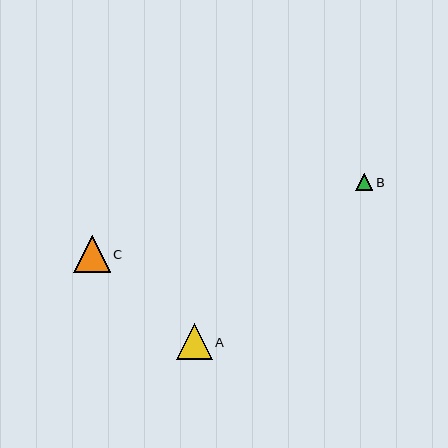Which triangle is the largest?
Triangle C is the largest with a size of approximately 36 pixels.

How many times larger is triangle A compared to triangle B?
Triangle A is approximately 2.1 times the size of triangle B.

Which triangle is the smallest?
Triangle B is the smallest with a size of approximately 17 pixels.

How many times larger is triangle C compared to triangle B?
Triangle C is approximately 2.1 times the size of triangle B.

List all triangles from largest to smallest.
From largest to smallest: C, A, B.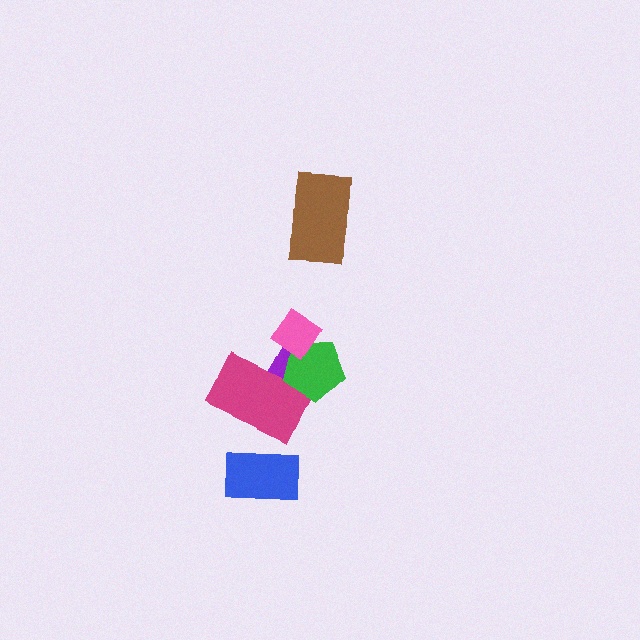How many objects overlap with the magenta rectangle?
2 objects overlap with the magenta rectangle.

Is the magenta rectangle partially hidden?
Yes, it is partially covered by another shape.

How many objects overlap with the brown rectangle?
0 objects overlap with the brown rectangle.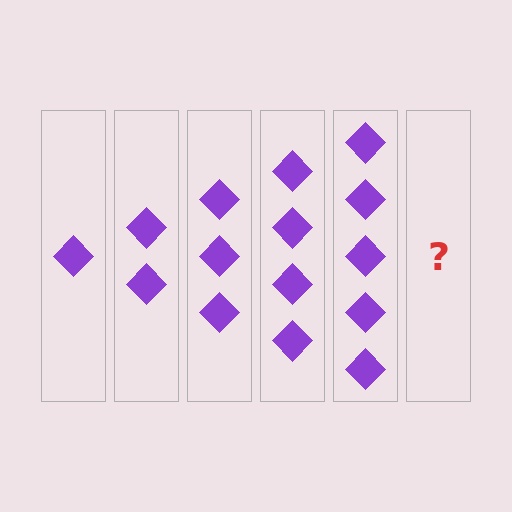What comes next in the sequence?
The next element should be 6 diamonds.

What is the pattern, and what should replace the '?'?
The pattern is that each step adds one more diamond. The '?' should be 6 diamonds.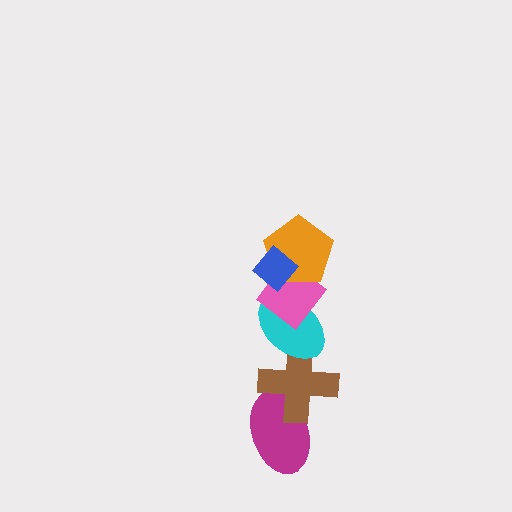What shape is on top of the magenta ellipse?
The brown cross is on top of the magenta ellipse.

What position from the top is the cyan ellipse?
The cyan ellipse is 4th from the top.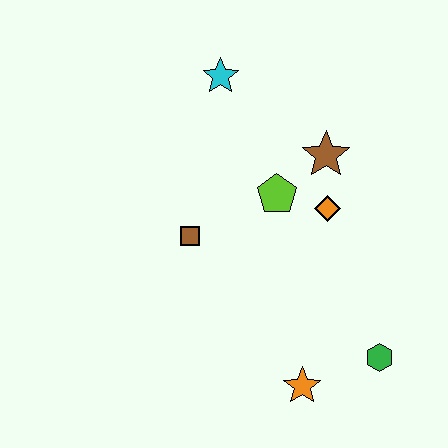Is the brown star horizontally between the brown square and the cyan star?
No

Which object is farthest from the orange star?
The cyan star is farthest from the orange star.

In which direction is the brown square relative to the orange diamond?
The brown square is to the left of the orange diamond.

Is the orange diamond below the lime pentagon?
Yes